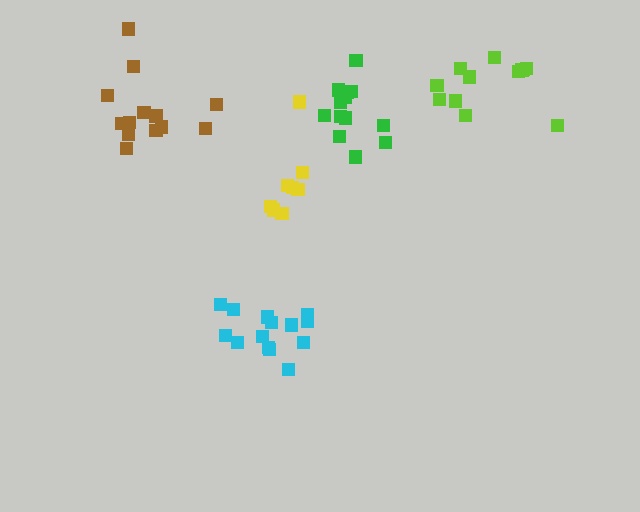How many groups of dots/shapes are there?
There are 5 groups.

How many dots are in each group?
Group 1: 14 dots, Group 2: 8 dots, Group 3: 13 dots, Group 4: 13 dots, Group 5: 12 dots (60 total).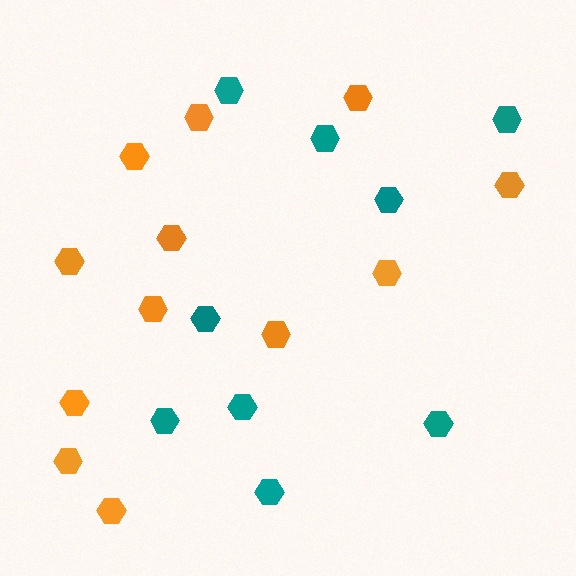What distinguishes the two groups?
There are 2 groups: one group of orange hexagons (12) and one group of teal hexagons (9).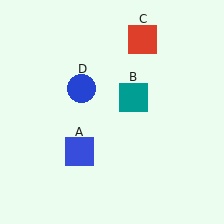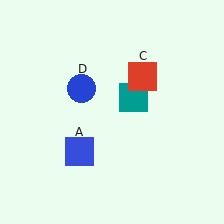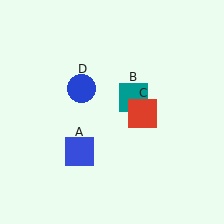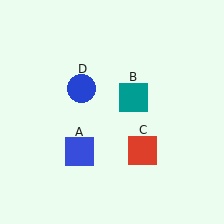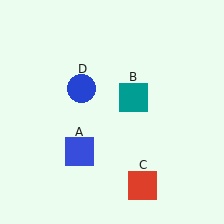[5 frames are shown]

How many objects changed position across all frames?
1 object changed position: red square (object C).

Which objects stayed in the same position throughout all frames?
Blue square (object A) and teal square (object B) and blue circle (object D) remained stationary.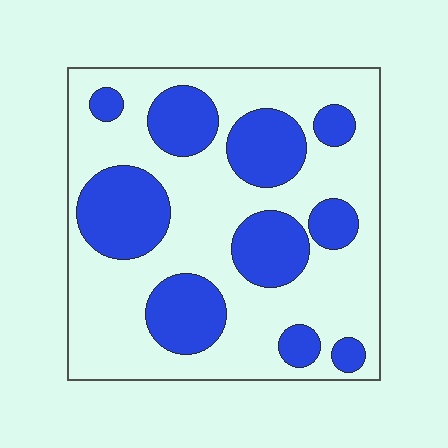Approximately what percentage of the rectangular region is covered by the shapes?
Approximately 35%.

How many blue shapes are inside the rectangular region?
10.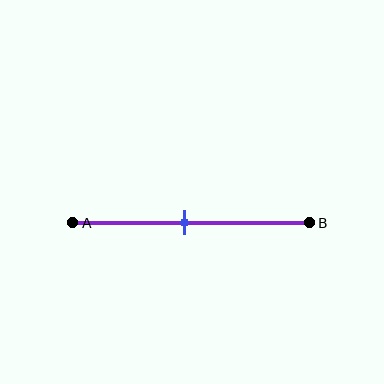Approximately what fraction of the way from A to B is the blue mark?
The blue mark is approximately 45% of the way from A to B.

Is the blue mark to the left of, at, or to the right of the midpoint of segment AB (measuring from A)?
The blue mark is approximately at the midpoint of segment AB.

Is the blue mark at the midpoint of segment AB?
Yes, the mark is approximately at the midpoint.